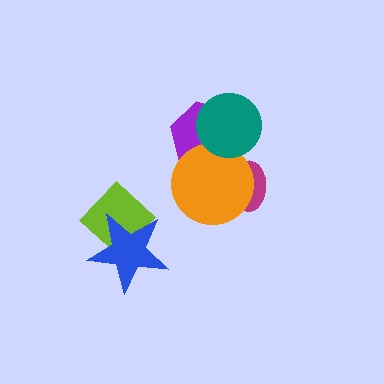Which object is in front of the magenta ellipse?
The orange circle is in front of the magenta ellipse.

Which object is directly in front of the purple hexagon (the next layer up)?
The orange circle is directly in front of the purple hexagon.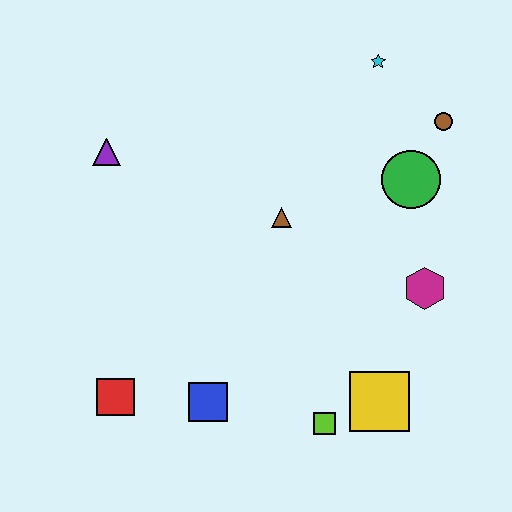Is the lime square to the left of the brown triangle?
No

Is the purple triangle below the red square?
No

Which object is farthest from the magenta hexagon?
The purple triangle is farthest from the magenta hexagon.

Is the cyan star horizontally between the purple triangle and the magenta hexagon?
Yes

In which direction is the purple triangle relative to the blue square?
The purple triangle is above the blue square.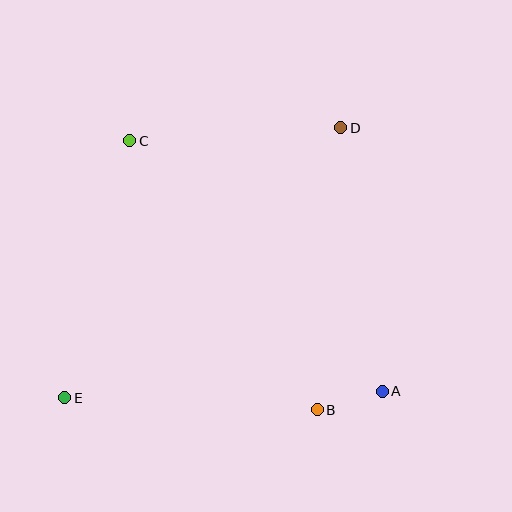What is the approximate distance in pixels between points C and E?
The distance between C and E is approximately 265 pixels.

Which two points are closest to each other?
Points A and B are closest to each other.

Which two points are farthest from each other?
Points D and E are farthest from each other.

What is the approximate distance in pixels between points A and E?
The distance between A and E is approximately 318 pixels.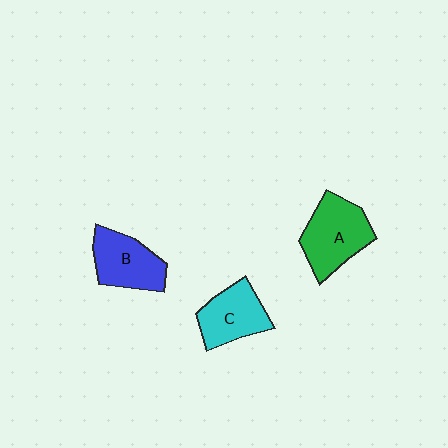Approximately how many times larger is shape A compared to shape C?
Approximately 1.2 times.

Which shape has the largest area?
Shape A (green).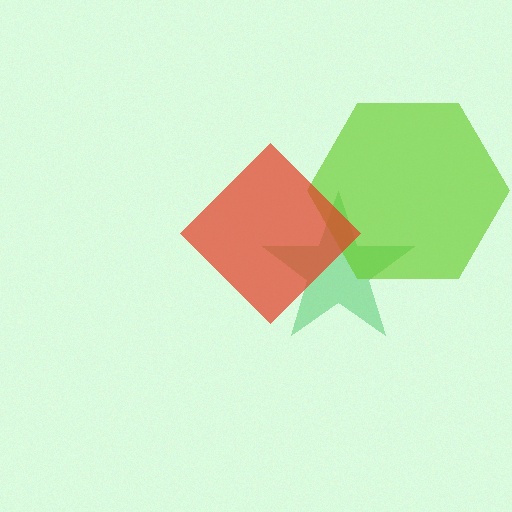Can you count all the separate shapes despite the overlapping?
Yes, there are 3 separate shapes.